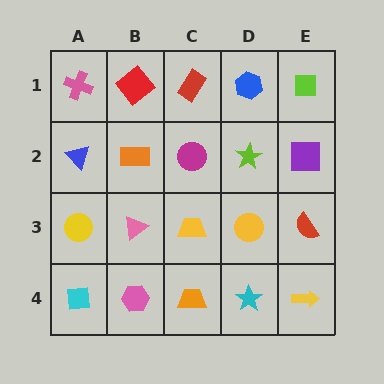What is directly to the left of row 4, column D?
An orange trapezoid.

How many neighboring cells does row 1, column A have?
2.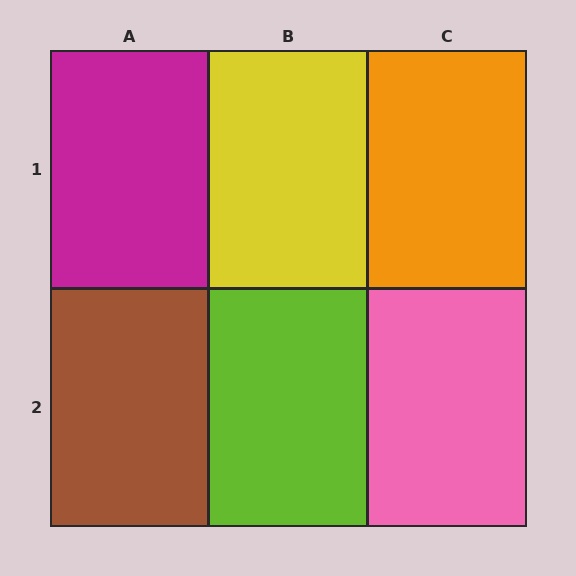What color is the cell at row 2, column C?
Pink.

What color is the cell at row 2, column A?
Brown.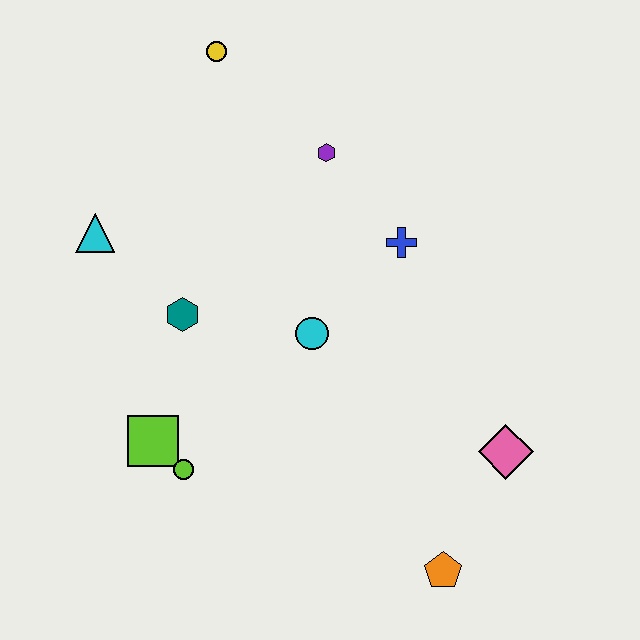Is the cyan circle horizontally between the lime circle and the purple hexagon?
Yes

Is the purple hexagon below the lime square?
No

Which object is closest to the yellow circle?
The purple hexagon is closest to the yellow circle.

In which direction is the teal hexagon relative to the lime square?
The teal hexagon is above the lime square.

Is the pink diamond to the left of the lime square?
No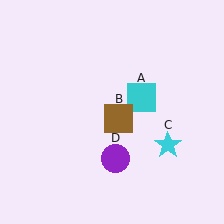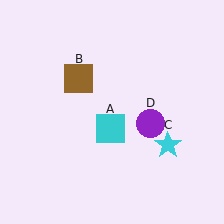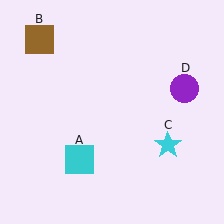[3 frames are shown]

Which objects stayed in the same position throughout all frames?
Cyan star (object C) remained stationary.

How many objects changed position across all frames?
3 objects changed position: cyan square (object A), brown square (object B), purple circle (object D).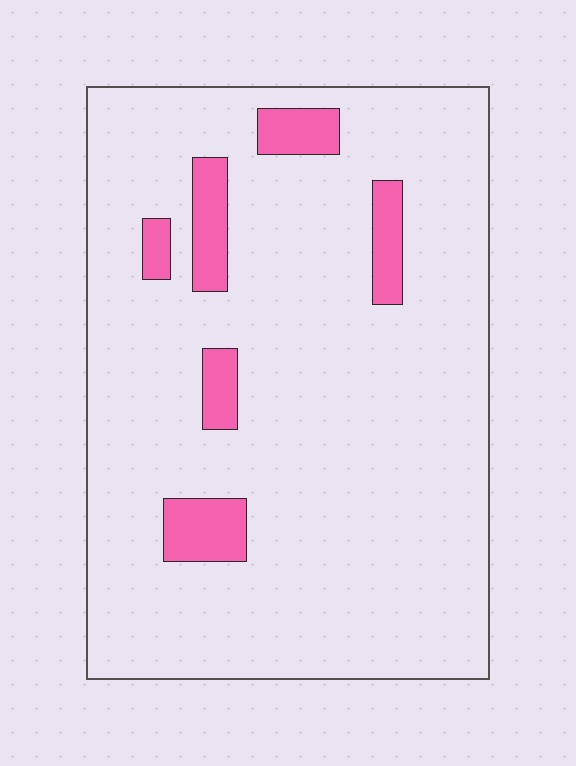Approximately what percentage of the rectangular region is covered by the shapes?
Approximately 10%.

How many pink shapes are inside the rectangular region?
6.